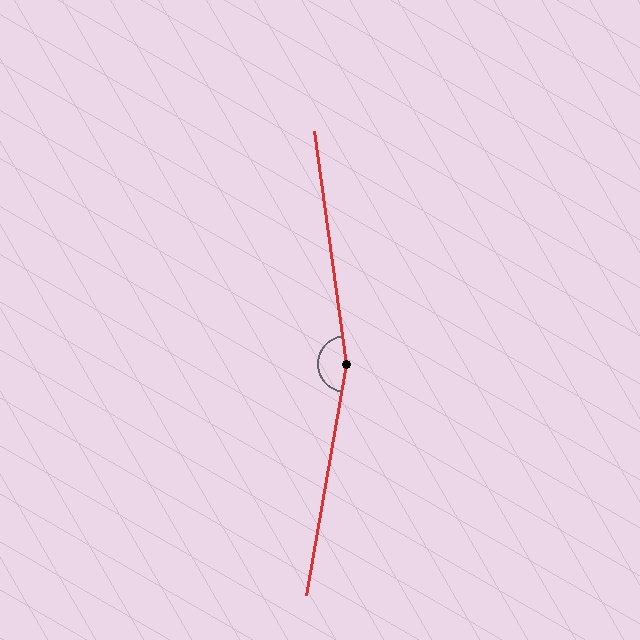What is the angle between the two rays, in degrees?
Approximately 162 degrees.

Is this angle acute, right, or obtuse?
It is obtuse.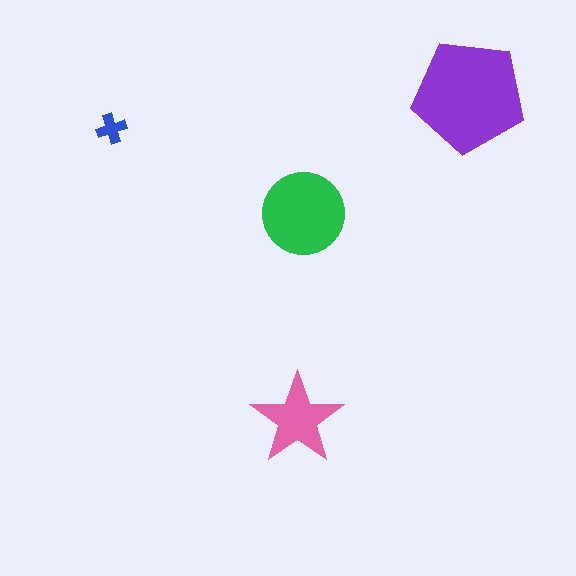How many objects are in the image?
There are 4 objects in the image.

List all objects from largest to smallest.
The purple pentagon, the green circle, the pink star, the blue cross.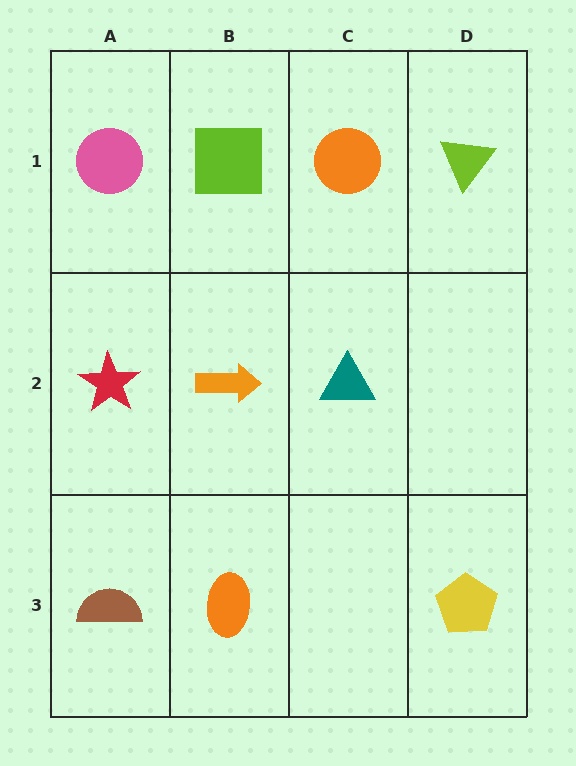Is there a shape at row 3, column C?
No, that cell is empty.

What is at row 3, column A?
A brown semicircle.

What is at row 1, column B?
A lime square.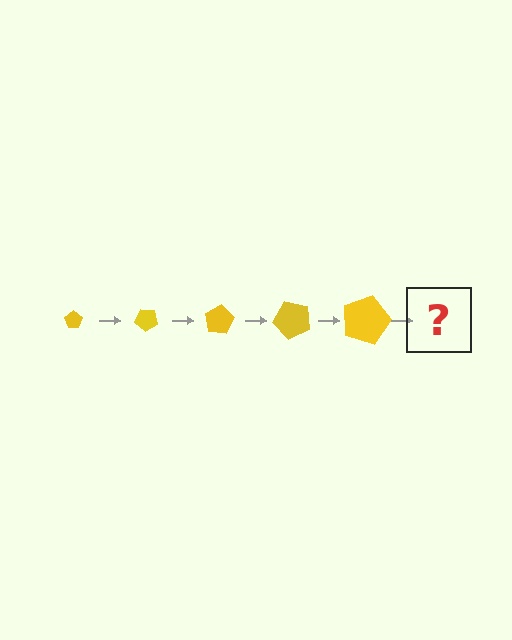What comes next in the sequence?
The next element should be a pentagon, larger than the previous one and rotated 200 degrees from the start.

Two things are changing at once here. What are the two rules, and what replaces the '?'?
The two rules are that the pentagon grows larger each step and it rotates 40 degrees each step. The '?' should be a pentagon, larger than the previous one and rotated 200 degrees from the start.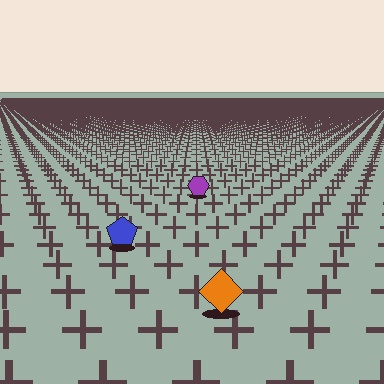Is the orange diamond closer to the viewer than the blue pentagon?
Yes. The orange diamond is closer — you can tell from the texture gradient: the ground texture is coarser near it.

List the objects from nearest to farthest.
From nearest to farthest: the orange diamond, the blue pentagon, the purple hexagon.